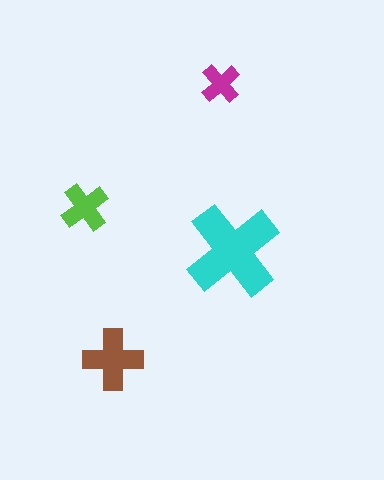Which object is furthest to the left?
The lime cross is leftmost.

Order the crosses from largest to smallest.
the cyan one, the brown one, the lime one, the magenta one.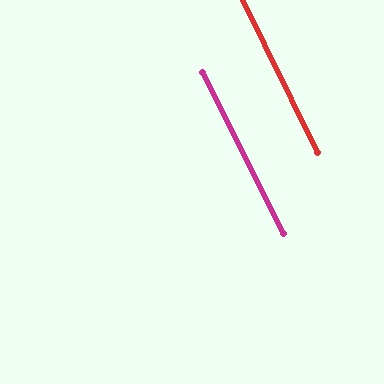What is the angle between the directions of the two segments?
Approximately 1 degree.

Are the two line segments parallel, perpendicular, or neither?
Parallel — their directions differ by only 0.9°.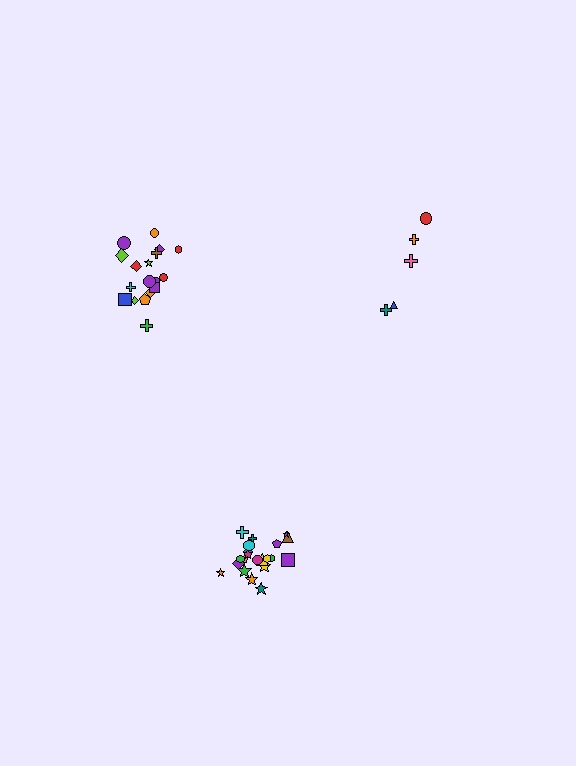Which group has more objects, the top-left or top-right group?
The top-left group.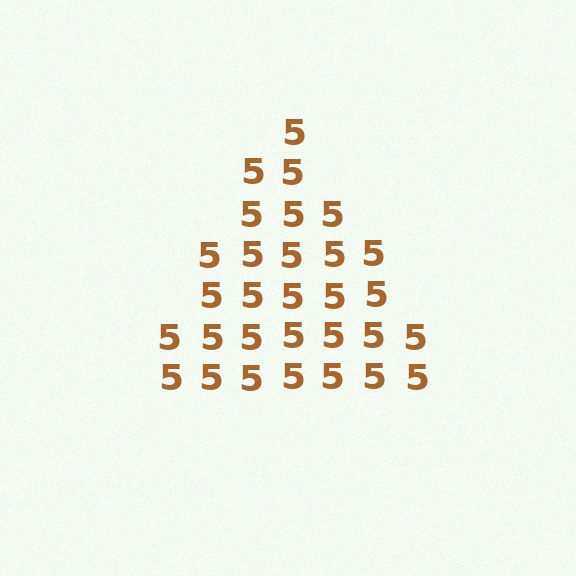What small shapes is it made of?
It is made of small digit 5's.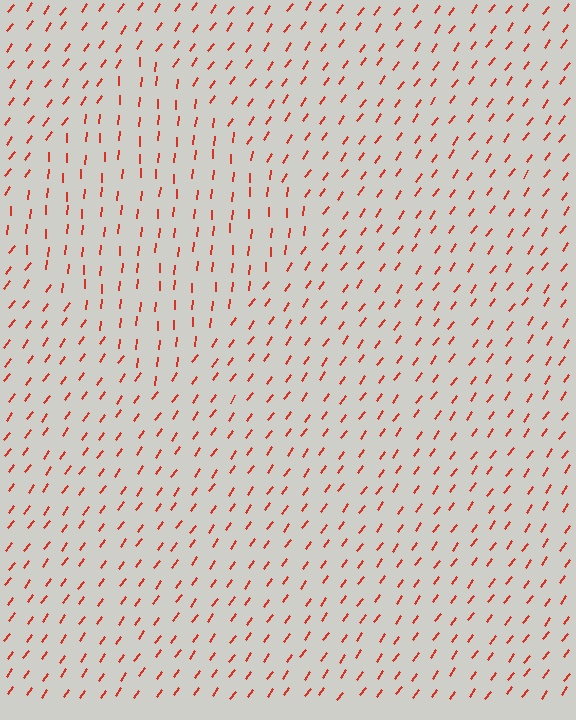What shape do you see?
I see a diamond.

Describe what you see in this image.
The image is filled with small red line segments. A diamond region in the image has lines oriented differently from the surrounding lines, creating a visible texture boundary.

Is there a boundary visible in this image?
Yes, there is a texture boundary formed by a change in line orientation.